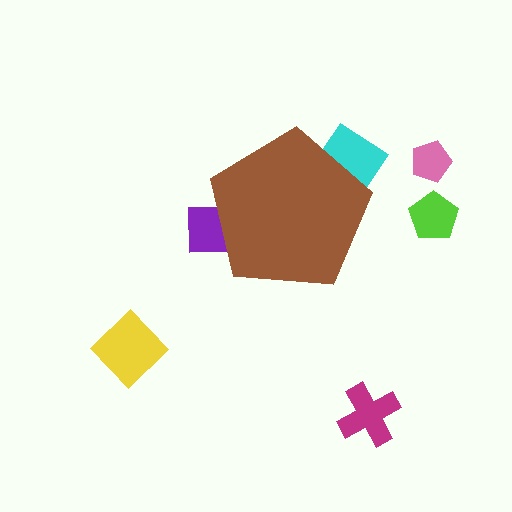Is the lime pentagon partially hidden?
No, the lime pentagon is fully visible.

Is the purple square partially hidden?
Yes, the purple square is partially hidden behind the brown pentagon.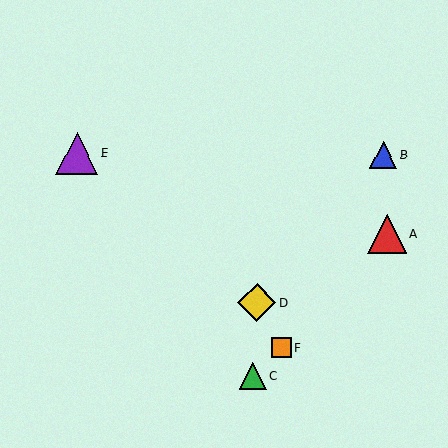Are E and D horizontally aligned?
No, E is at y≈153 and D is at y≈303.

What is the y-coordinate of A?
Object A is at y≈234.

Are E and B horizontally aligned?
Yes, both are at y≈153.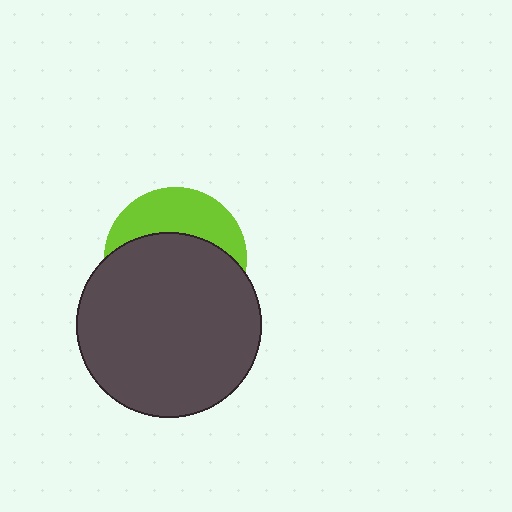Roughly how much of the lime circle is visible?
A small part of it is visible (roughly 36%).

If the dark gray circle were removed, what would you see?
You would see the complete lime circle.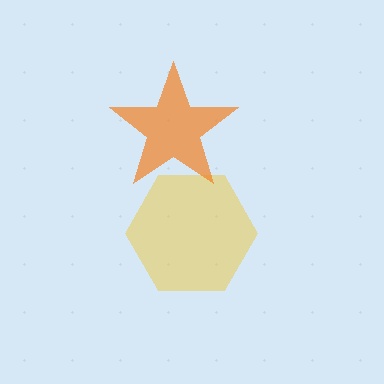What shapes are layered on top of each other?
The layered shapes are: a yellow hexagon, an orange star.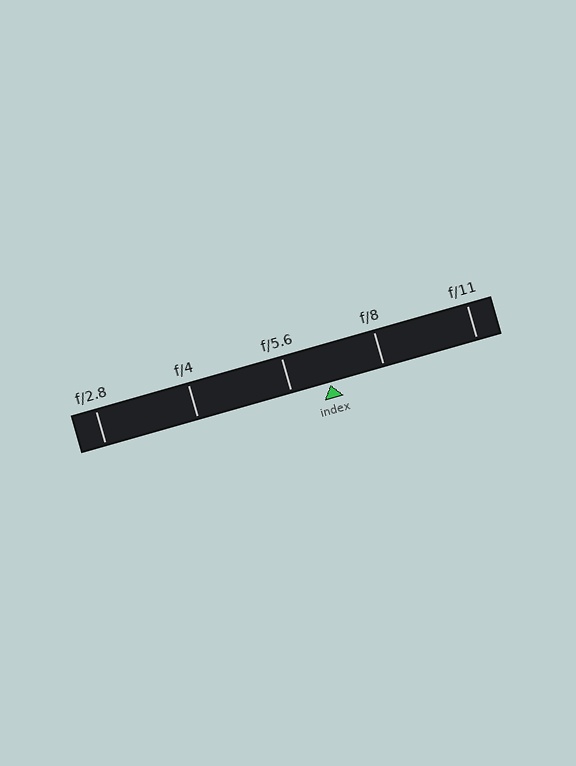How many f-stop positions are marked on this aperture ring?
There are 5 f-stop positions marked.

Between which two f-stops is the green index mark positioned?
The index mark is between f/5.6 and f/8.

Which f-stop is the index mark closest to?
The index mark is closest to f/5.6.